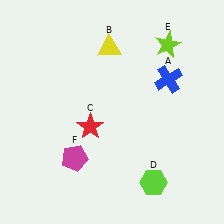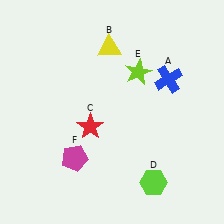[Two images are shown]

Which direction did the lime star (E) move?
The lime star (E) moved left.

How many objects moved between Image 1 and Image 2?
1 object moved between the two images.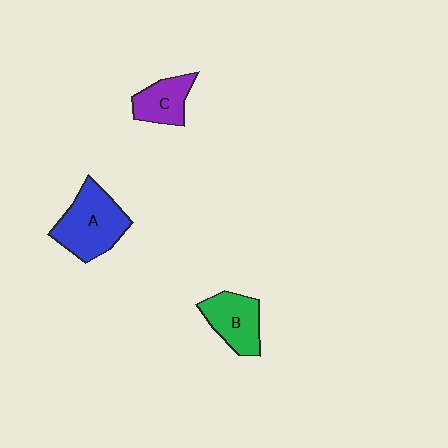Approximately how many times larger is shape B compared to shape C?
Approximately 1.2 times.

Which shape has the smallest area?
Shape C (purple).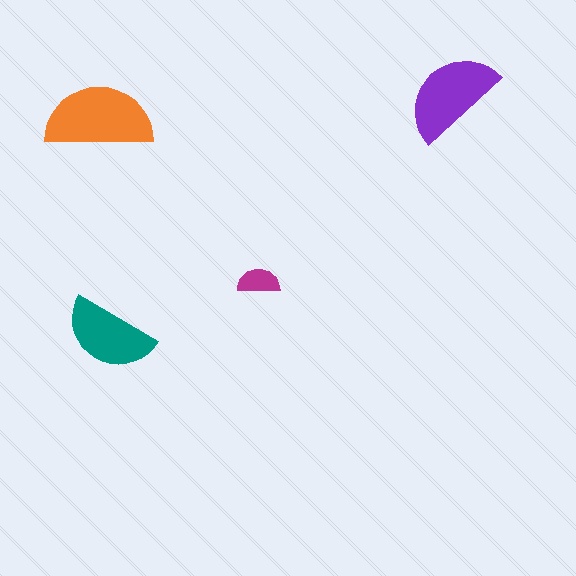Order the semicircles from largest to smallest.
the orange one, the purple one, the teal one, the magenta one.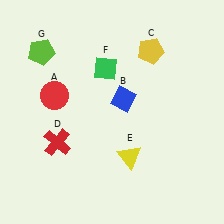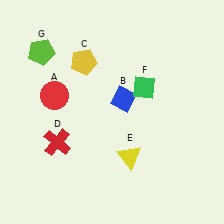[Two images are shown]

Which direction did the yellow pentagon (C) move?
The yellow pentagon (C) moved left.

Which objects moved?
The objects that moved are: the yellow pentagon (C), the green diamond (F).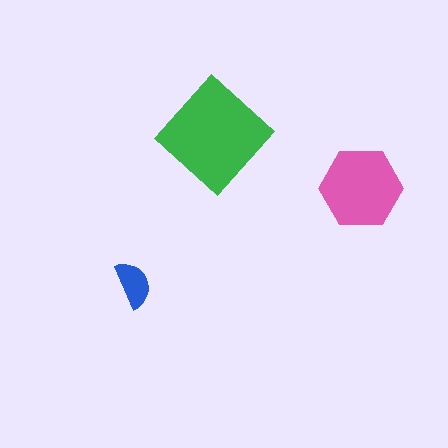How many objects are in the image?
There are 3 objects in the image.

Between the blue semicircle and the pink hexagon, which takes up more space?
The pink hexagon.